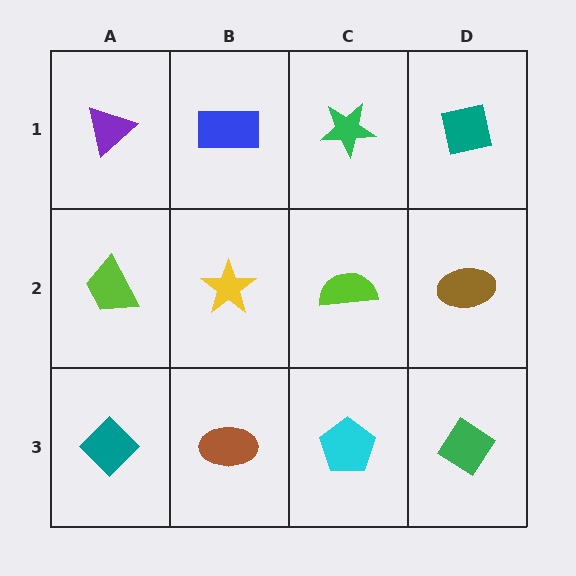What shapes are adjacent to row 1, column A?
A lime trapezoid (row 2, column A), a blue rectangle (row 1, column B).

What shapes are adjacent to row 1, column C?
A lime semicircle (row 2, column C), a blue rectangle (row 1, column B), a teal square (row 1, column D).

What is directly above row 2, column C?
A green star.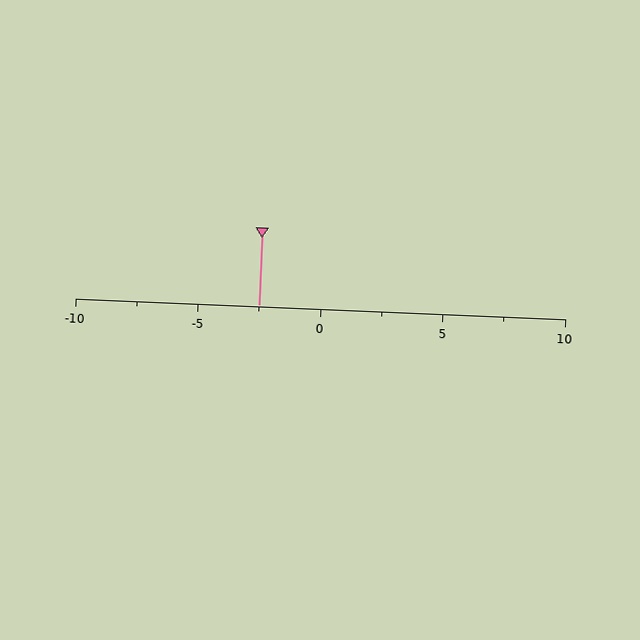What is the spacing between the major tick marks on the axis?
The major ticks are spaced 5 apart.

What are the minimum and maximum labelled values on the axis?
The axis runs from -10 to 10.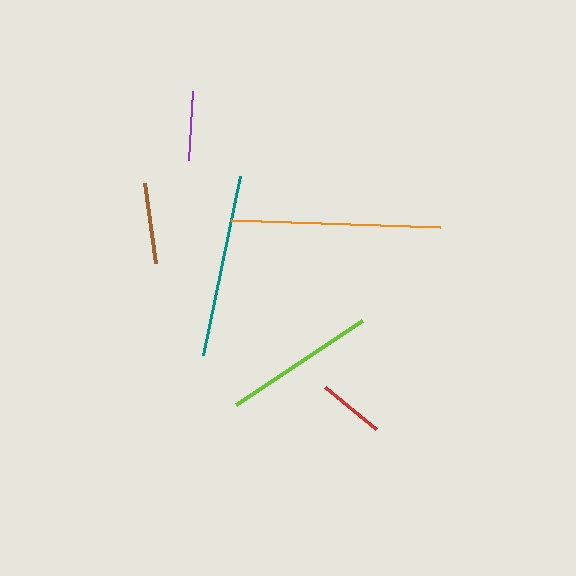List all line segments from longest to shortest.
From longest to shortest: orange, teal, lime, brown, purple, red.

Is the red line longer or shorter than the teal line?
The teal line is longer than the red line.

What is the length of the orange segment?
The orange segment is approximately 208 pixels long.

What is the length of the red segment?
The red segment is approximately 66 pixels long.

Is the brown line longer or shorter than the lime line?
The lime line is longer than the brown line.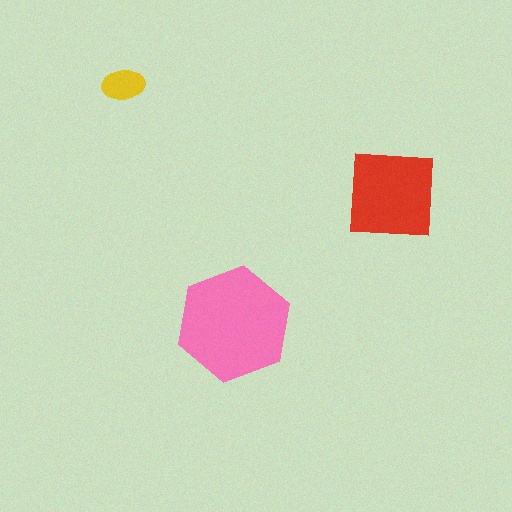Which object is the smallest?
The yellow ellipse.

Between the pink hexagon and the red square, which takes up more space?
The pink hexagon.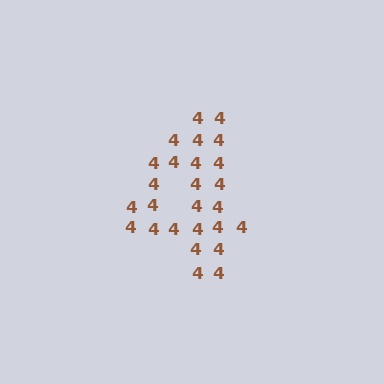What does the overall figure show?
The overall figure shows the digit 4.